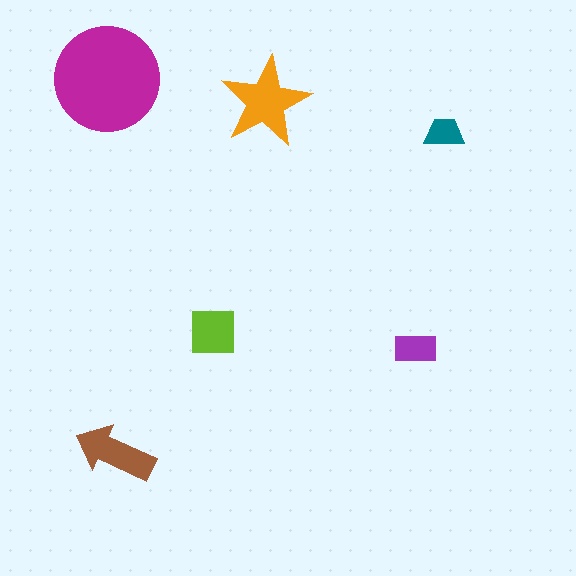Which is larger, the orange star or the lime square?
The orange star.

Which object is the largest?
The magenta circle.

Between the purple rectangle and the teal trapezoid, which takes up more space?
The purple rectangle.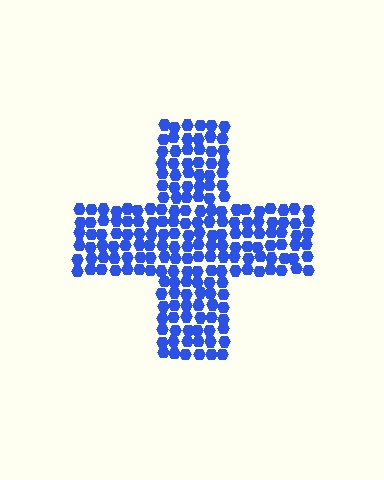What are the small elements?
The small elements are hexagons.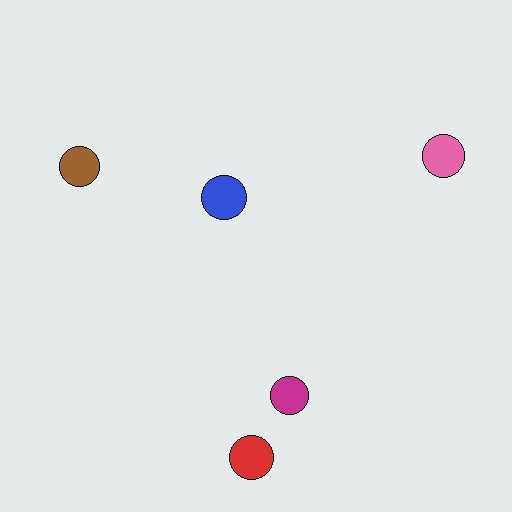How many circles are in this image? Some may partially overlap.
There are 5 circles.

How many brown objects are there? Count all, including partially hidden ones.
There is 1 brown object.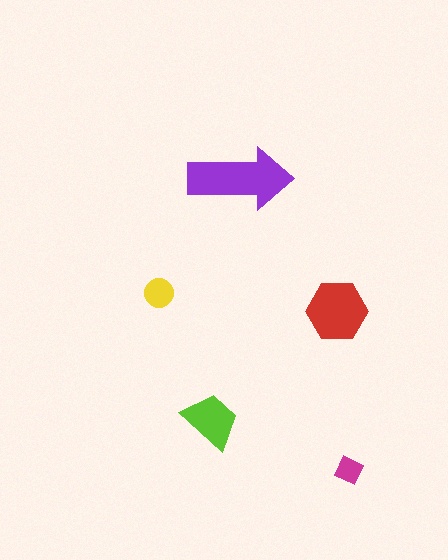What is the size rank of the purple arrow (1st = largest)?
1st.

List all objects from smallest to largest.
The magenta diamond, the yellow circle, the lime trapezoid, the red hexagon, the purple arrow.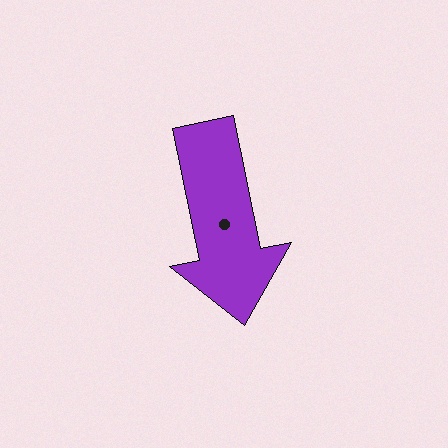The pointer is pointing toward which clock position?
Roughly 6 o'clock.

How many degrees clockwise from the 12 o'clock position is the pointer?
Approximately 169 degrees.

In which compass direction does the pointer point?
South.